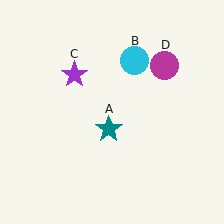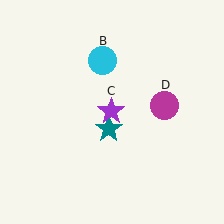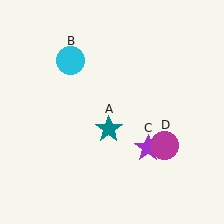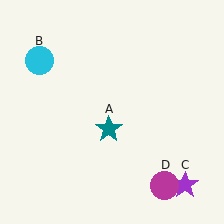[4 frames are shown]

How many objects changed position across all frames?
3 objects changed position: cyan circle (object B), purple star (object C), magenta circle (object D).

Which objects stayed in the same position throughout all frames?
Teal star (object A) remained stationary.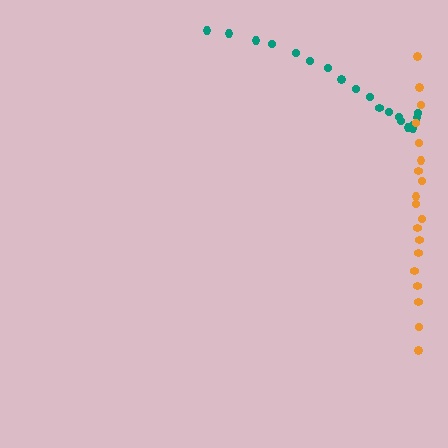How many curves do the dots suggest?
There are 2 distinct paths.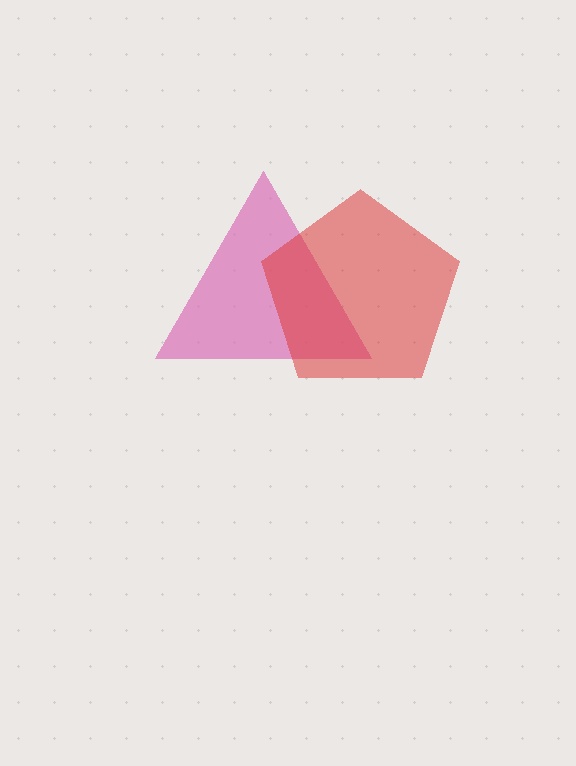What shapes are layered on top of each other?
The layered shapes are: a pink triangle, a red pentagon.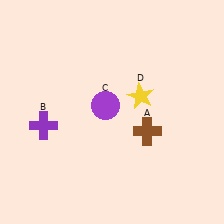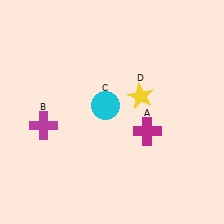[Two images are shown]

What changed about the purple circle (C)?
In Image 1, C is purple. In Image 2, it changed to cyan.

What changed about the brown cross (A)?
In Image 1, A is brown. In Image 2, it changed to magenta.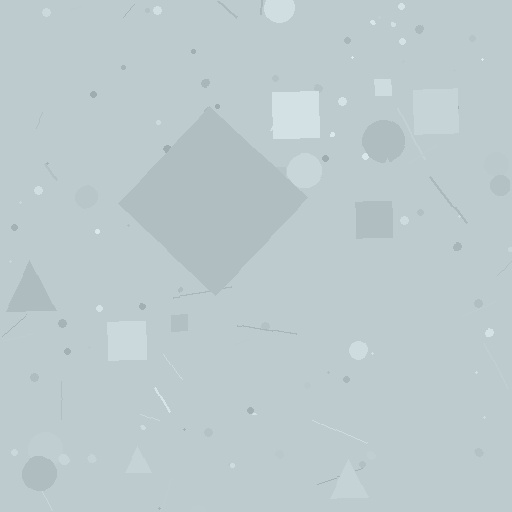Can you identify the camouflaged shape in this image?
The camouflaged shape is a diamond.